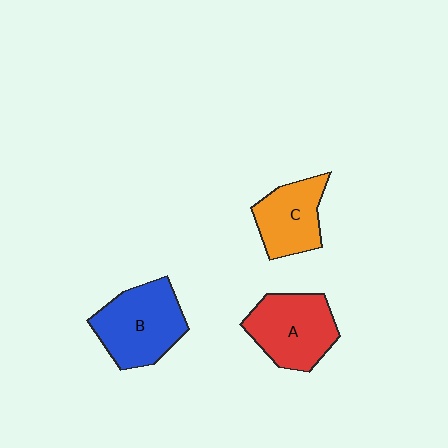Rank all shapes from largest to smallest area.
From largest to smallest: B (blue), A (red), C (orange).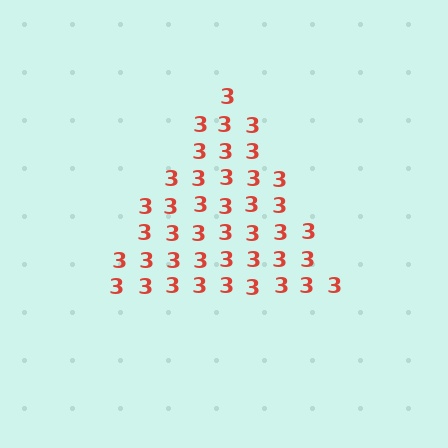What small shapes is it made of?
It is made of small digit 3's.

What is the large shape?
The large shape is a triangle.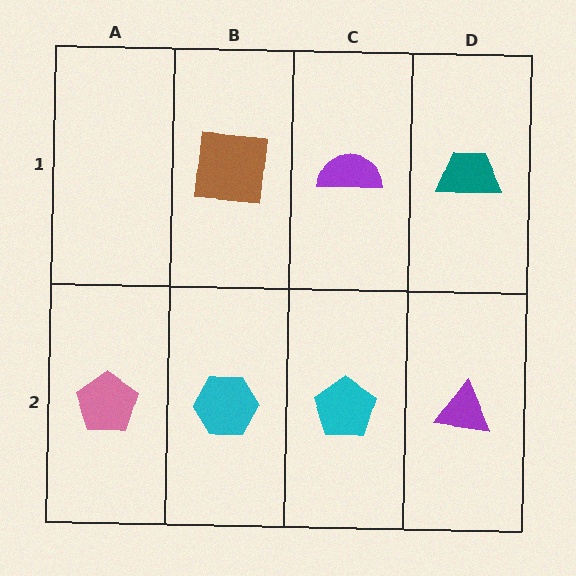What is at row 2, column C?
A cyan pentagon.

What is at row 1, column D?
A teal trapezoid.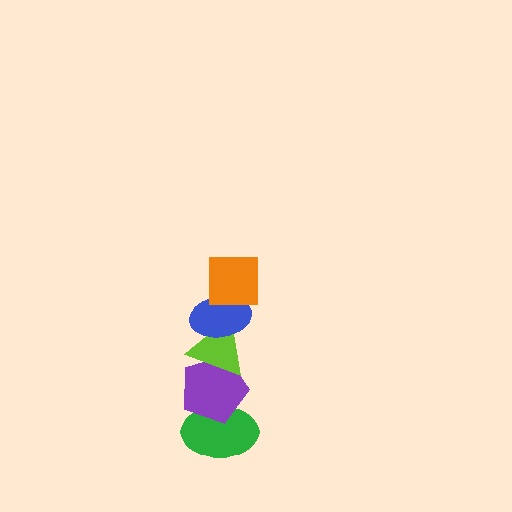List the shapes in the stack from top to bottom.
From top to bottom: the orange square, the blue ellipse, the lime triangle, the purple pentagon, the green ellipse.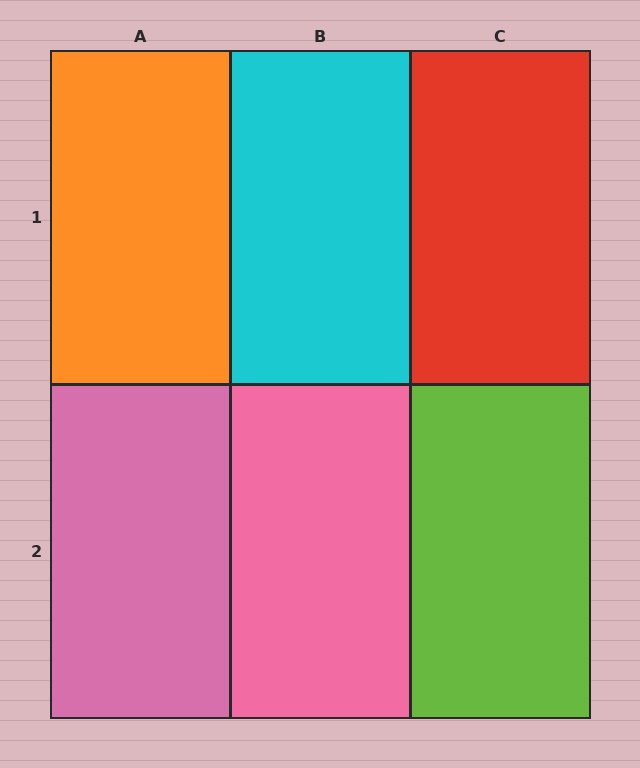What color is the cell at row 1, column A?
Orange.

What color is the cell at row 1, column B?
Cyan.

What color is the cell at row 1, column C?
Red.